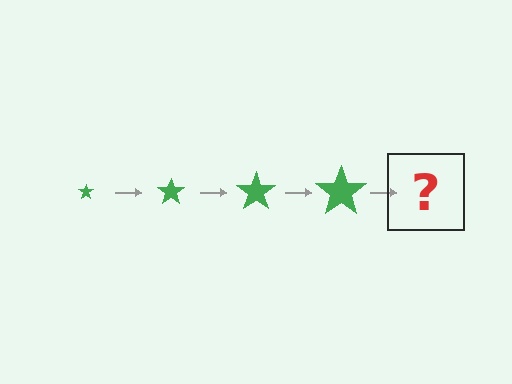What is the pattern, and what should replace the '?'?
The pattern is that the star gets progressively larger each step. The '?' should be a green star, larger than the previous one.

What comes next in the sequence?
The next element should be a green star, larger than the previous one.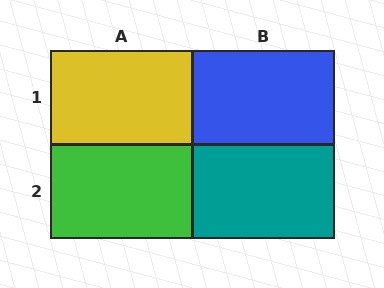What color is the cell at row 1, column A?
Yellow.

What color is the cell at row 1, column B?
Blue.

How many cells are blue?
1 cell is blue.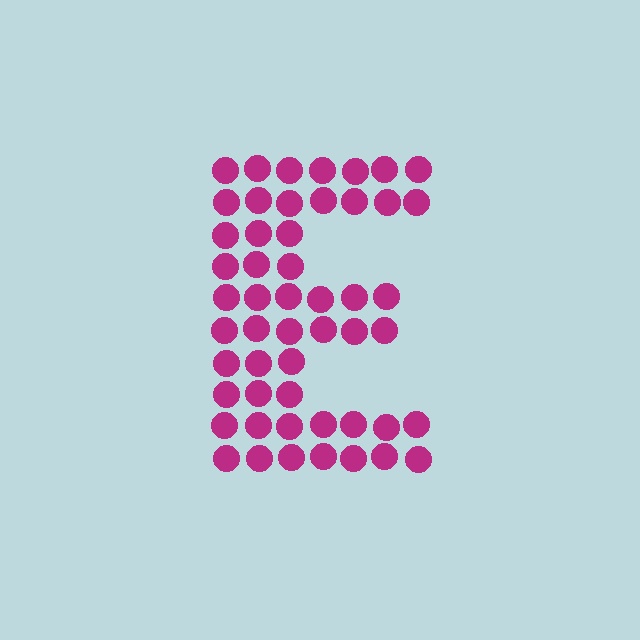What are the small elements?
The small elements are circles.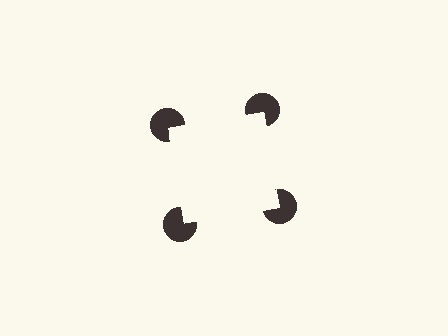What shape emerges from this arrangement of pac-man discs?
An illusory square — its edges are inferred from the aligned wedge cuts in the pac-man discs, not physically drawn.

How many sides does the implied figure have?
4 sides.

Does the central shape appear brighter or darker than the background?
It typically appears slightly brighter than the background, even though no actual brightness change is drawn.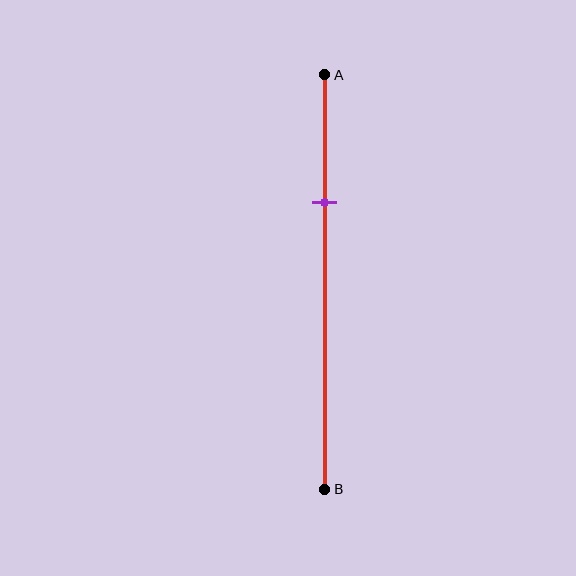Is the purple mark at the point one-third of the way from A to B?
Yes, the mark is approximately at the one-third point.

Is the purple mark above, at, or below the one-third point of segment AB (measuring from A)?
The purple mark is approximately at the one-third point of segment AB.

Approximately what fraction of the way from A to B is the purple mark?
The purple mark is approximately 30% of the way from A to B.